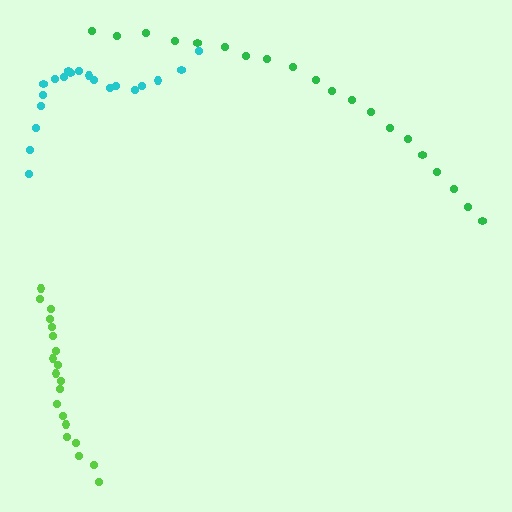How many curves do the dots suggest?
There are 3 distinct paths.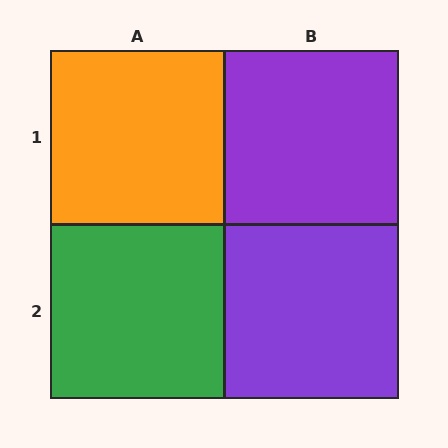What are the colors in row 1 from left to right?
Orange, purple.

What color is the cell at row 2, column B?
Purple.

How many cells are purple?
2 cells are purple.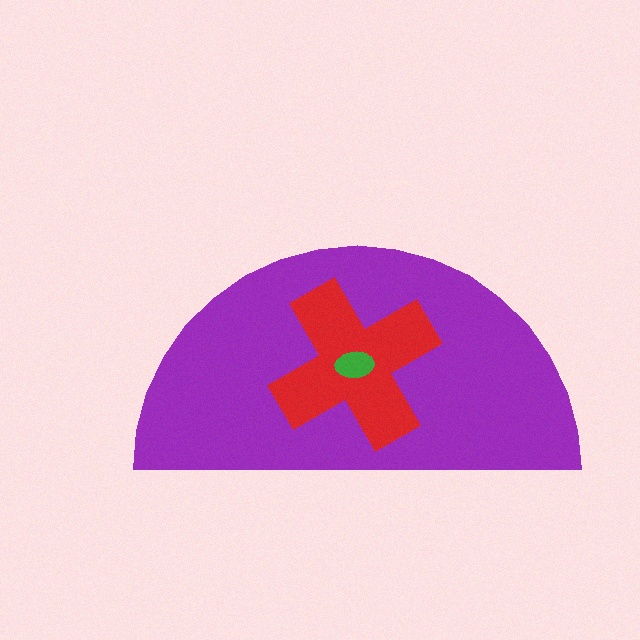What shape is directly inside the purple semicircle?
The red cross.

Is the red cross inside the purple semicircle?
Yes.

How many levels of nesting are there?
3.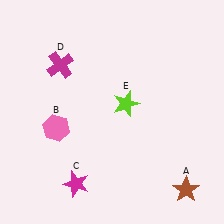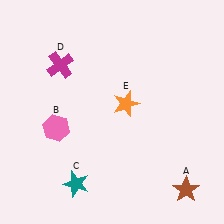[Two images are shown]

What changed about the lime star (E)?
In Image 1, E is lime. In Image 2, it changed to orange.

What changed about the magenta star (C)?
In Image 1, C is magenta. In Image 2, it changed to teal.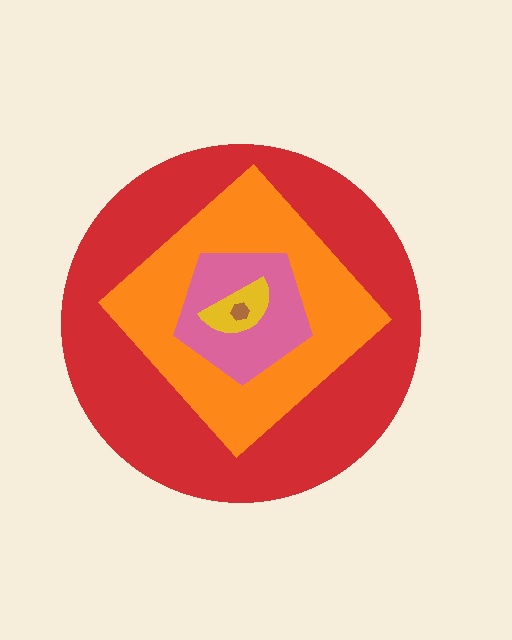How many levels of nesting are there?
5.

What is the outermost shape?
The red circle.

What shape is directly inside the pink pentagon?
The yellow semicircle.